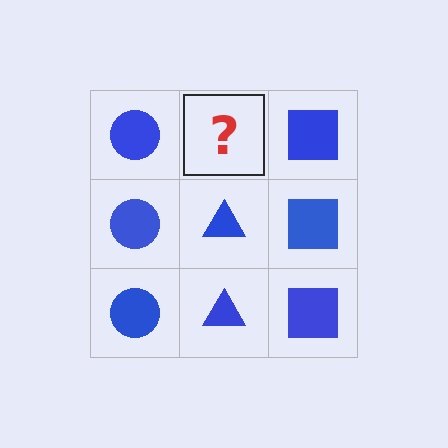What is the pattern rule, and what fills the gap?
The rule is that each column has a consistent shape. The gap should be filled with a blue triangle.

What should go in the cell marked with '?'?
The missing cell should contain a blue triangle.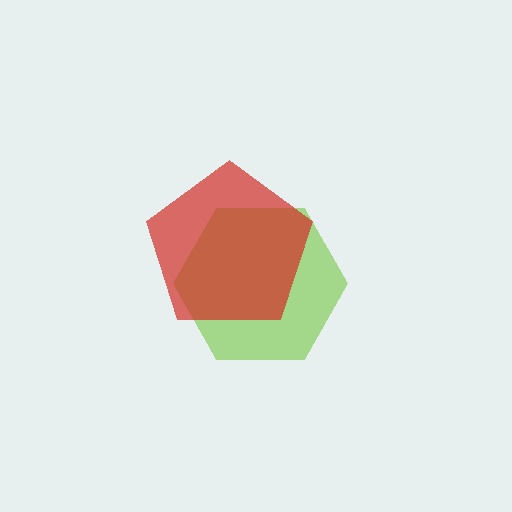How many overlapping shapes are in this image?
There are 2 overlapping shapes in the image.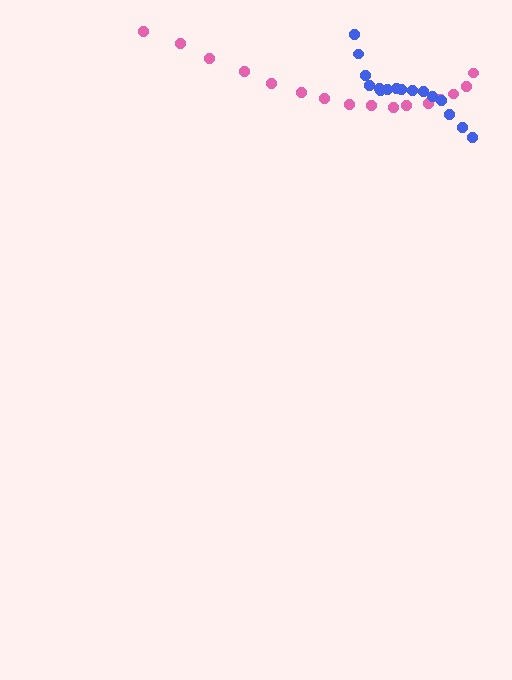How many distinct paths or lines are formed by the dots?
There are 2 distinct paths.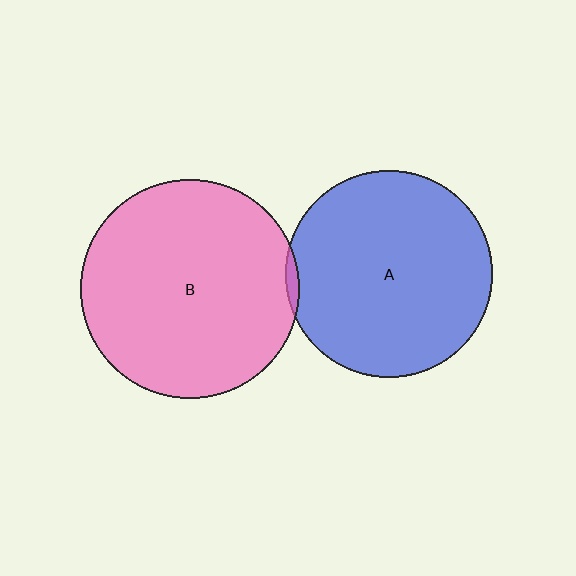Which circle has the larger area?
Circle B (pink).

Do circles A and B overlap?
Yes.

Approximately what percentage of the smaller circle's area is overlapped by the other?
Approximately 5%.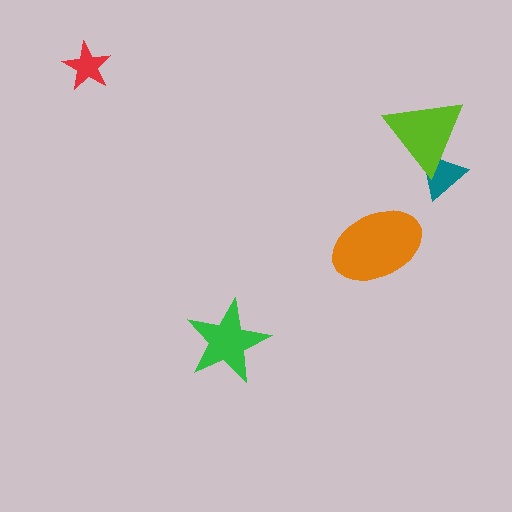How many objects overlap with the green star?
0 objects overlap with the green star.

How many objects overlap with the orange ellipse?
0 objects overlap with the orange ellipse.